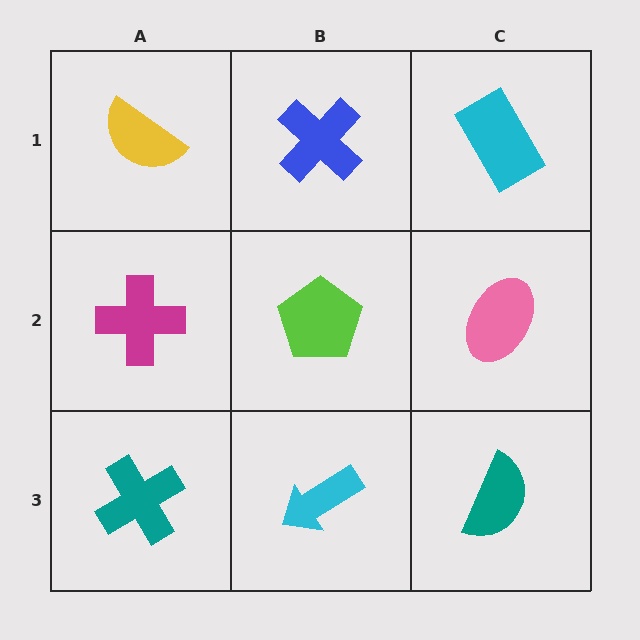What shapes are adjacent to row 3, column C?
A pink ellipse (row 2, column C), a cyan arrow (row 3, column B).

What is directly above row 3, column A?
A magenta cross.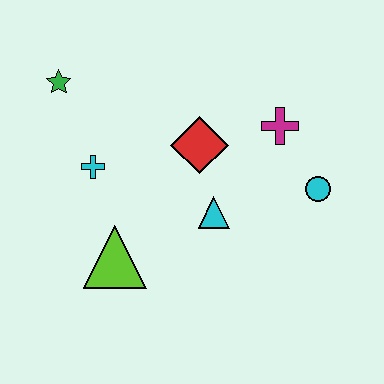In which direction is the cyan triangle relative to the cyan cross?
The cyan triangle is to the right of the cyan cross.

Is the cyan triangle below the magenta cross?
Yes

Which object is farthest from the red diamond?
The green star is farthest from the red diamond.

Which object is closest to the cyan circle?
The magenta cross is closest to the cyan circle.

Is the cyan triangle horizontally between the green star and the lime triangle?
No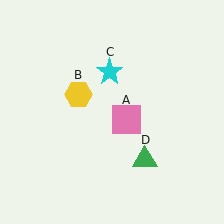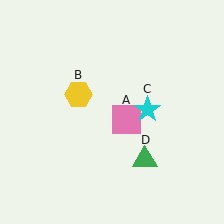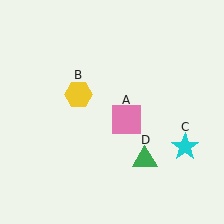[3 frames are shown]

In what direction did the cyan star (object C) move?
The cyan star (object C) moved down and to the right.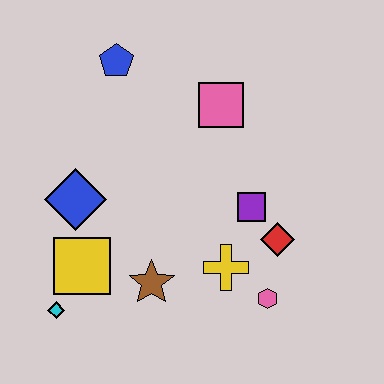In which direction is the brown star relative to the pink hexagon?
The brown star is to the left of the pink hexagon.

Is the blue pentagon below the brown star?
No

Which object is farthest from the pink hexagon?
The blue pentagon is farthest from the pink hexagon.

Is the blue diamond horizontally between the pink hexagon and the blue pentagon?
No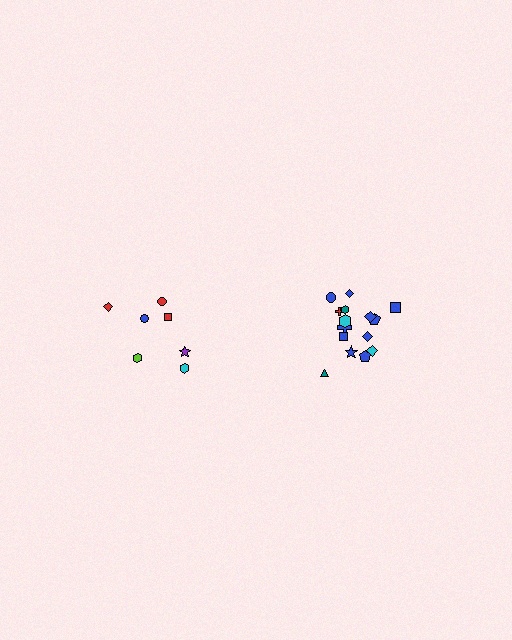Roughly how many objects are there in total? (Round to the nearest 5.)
Roughly 20 objects in total.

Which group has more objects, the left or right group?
The right group.